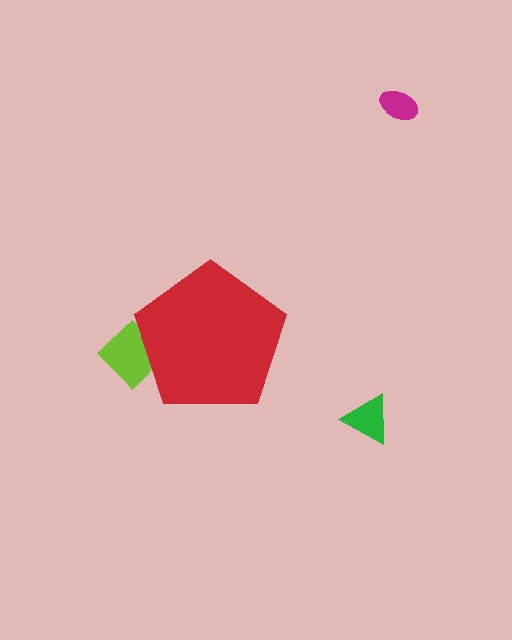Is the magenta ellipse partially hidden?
No, the magenta ellipse is fully visible.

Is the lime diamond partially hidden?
Yes, the lime diamond is partially hidden behind the red pentagon.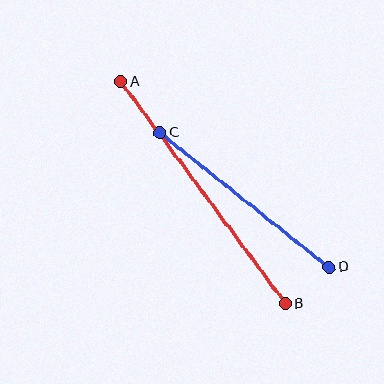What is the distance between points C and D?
The distance is approximately 216 pixels.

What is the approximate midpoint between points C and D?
The midpoint is at approximately (245, 200) pixels.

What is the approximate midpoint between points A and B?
The midpoint is at approximately (203, 193) pixels.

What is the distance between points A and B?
The distance is approximately 276 pixels.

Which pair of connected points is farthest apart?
Points A and B are farthest apart.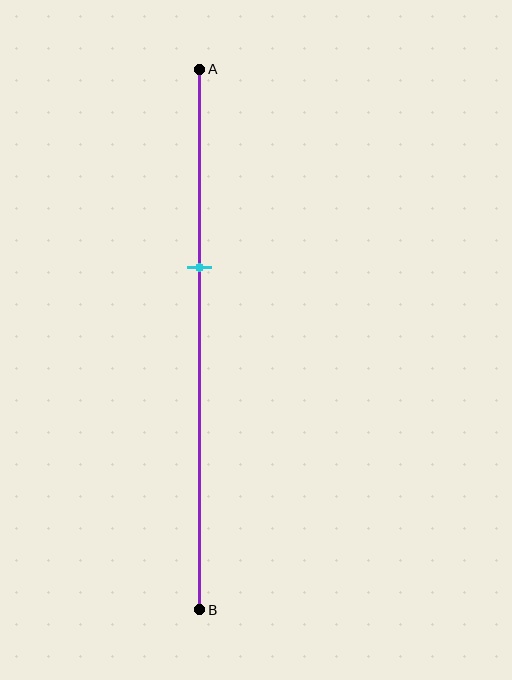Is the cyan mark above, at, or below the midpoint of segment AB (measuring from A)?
The cyan mark is above the midpoint of segment AB.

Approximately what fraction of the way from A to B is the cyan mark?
The cyan mark is approximately 35% of the way from A to B.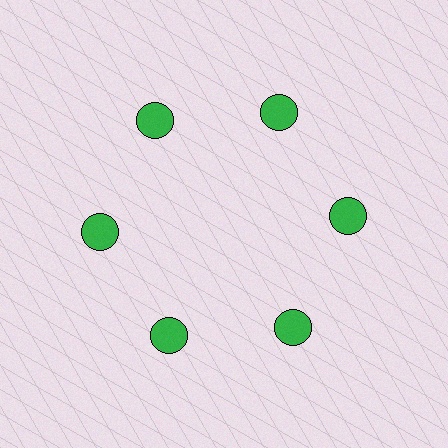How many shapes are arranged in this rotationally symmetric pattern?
There are 6 shapes, arranged in 6 groups of 1.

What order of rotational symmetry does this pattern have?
This pattern has 6-fold rotational symmetry.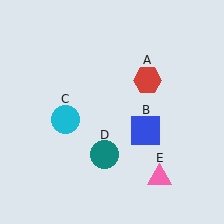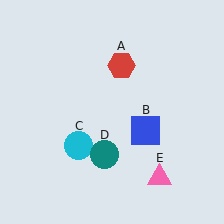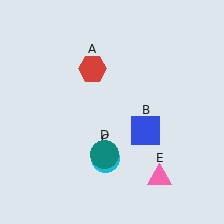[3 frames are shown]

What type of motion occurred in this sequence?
The red hexagon (object A), cyan circle (object C) rotated counterclockwise around the center of the scene.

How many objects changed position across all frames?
2 objects changed position: red hexagon (object A), cyan circle (object C).